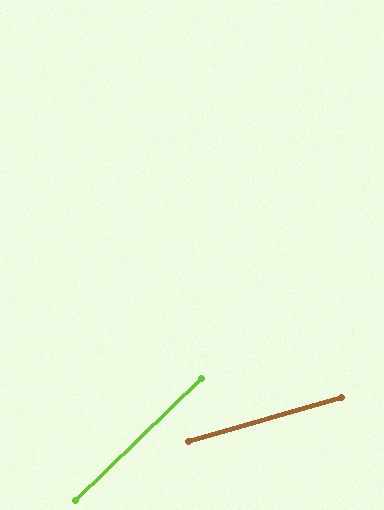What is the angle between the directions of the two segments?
Approximately 28 degrees.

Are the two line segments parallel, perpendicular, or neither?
Neither parallel nor perpendicular — they differ by about 28°.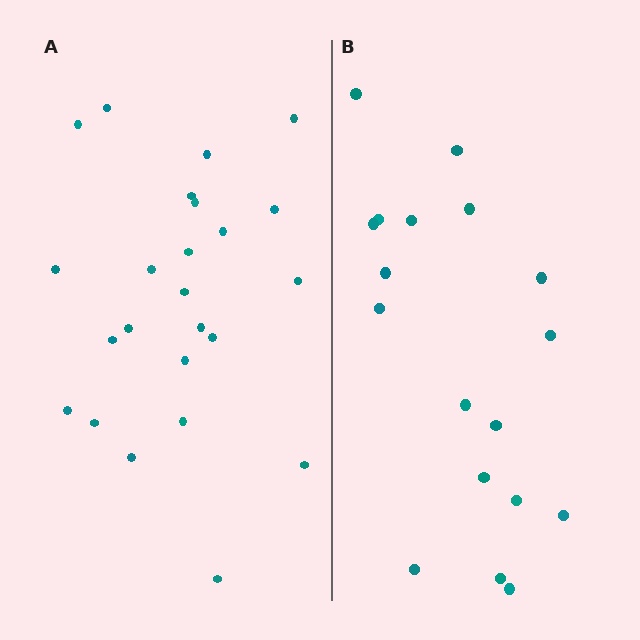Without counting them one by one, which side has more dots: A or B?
Region A (the left region) has more dots.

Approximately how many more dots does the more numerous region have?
Region A has about 6 more dots than region B.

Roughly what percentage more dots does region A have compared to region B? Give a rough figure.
About 35% more.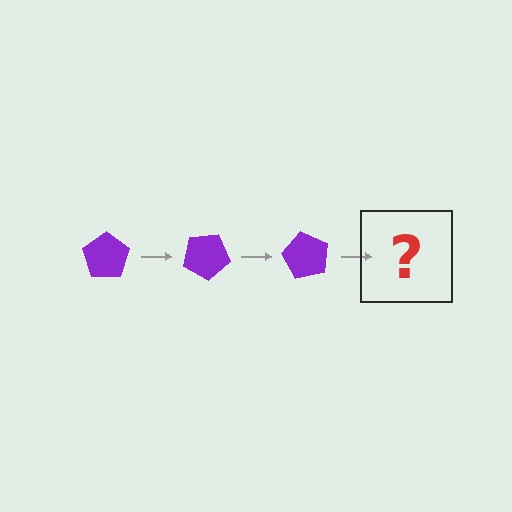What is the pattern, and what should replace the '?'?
The pattern is that the pentagon rotates 30 degrees each step. The '?' should be a purple pentagon rotated 90 degrees.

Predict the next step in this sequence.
The next step is a purple pentagon rotated 90 degrees.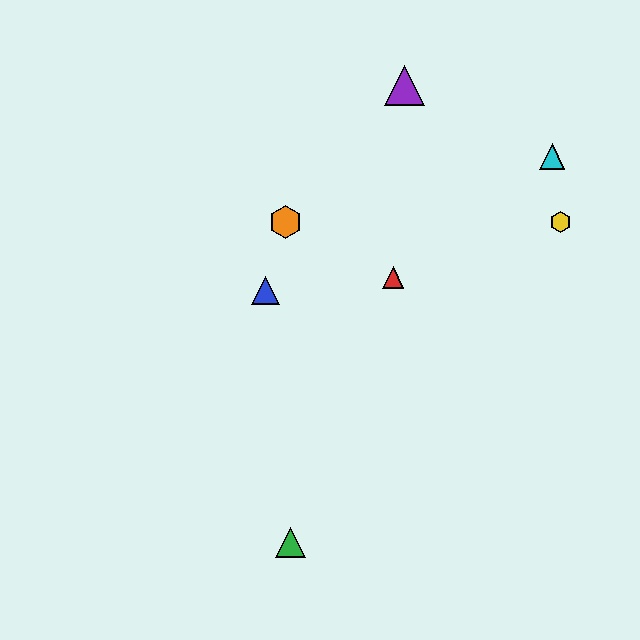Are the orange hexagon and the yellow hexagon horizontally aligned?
Yes, both are at y≈222.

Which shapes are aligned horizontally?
The yellow hexagon, the orange hexagon are aligned horizontally.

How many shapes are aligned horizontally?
2 shapes (the yellow hexagon, the orange hexagon) are aligned horizontally.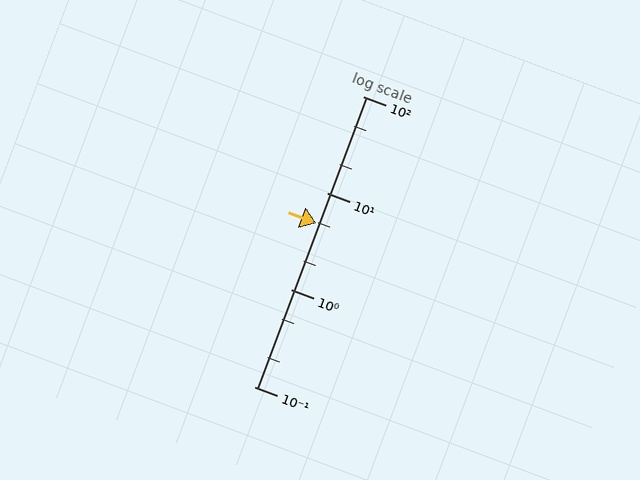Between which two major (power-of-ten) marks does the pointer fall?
The pointer is between 1 and 10.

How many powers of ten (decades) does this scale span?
The scale spans 3 decades, from 0.1 to 100.